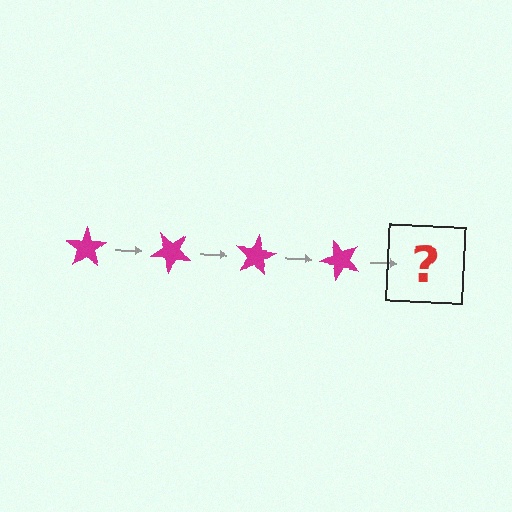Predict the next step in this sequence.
The next step is a magenta star rotated 160 degrees.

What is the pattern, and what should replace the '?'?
The pattern is that the star rotates 40 degrees each step. The '?' should be a magenta star rotated 160 degrees.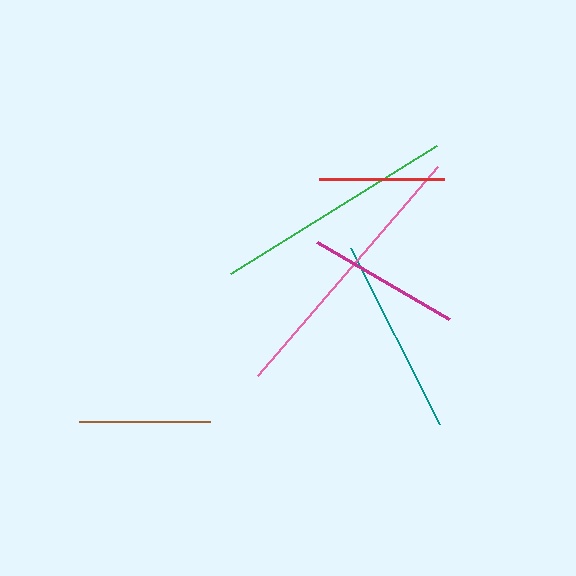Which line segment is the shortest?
The red line is the shortest at approximately 124 pixels.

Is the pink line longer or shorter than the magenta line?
The pink line is longer than the magenta line.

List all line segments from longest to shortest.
From longest to shortest: pink, green, teal, magenta, brown, red.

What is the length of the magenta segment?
The magenta segment is approximately 153 pixels long.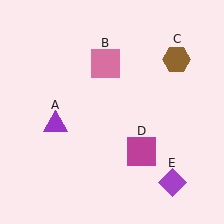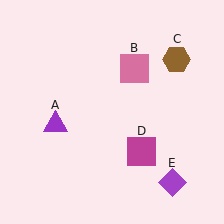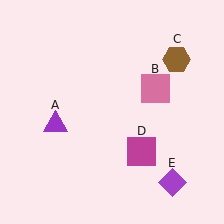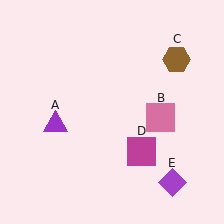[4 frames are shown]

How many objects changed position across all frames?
1 object changed position: pink square (object B).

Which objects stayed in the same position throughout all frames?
Purple triangle (object A) and brown hexagon (object C) and magenta square (object D) and purple diamond (object E) remained stationary.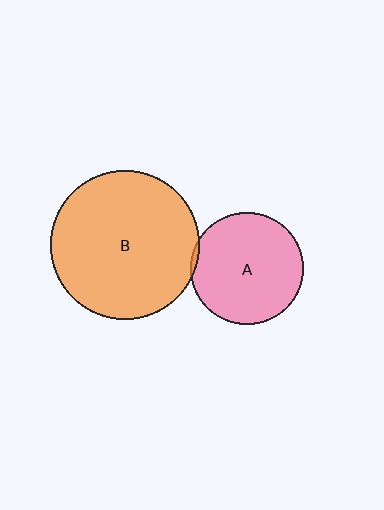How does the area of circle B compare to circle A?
Approximately 1.8 times.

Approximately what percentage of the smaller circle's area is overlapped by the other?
Approximately 5%.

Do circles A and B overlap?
Yes.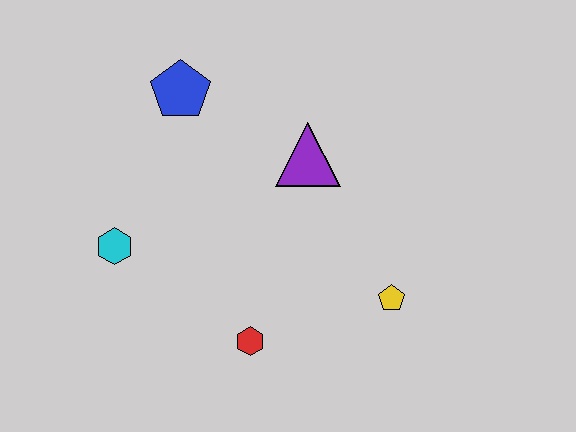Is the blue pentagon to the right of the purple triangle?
No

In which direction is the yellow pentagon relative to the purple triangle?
The yellow pentagon is below the purple triangle.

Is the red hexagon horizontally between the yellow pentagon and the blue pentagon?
Yes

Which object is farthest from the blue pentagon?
The yellow pentagon is farthest from the blue pentagon.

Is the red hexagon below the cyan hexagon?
Yes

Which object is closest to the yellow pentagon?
The red hexagon is closest to the yellow pentagon.